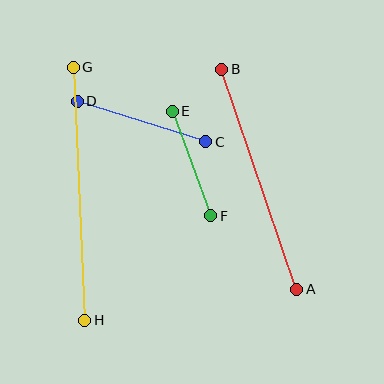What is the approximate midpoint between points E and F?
The midpoint is at approximately (191, 164) pixels.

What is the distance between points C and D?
The distance is approximately 135 pixels.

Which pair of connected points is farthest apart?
Points G and H are farthest apart.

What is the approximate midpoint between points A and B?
The midpoint is at approximately (259, 179) pixels.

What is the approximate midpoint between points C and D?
The midpoint is at approximately (142, 122) pixels.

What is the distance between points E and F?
The distance is approximately 111 pixels.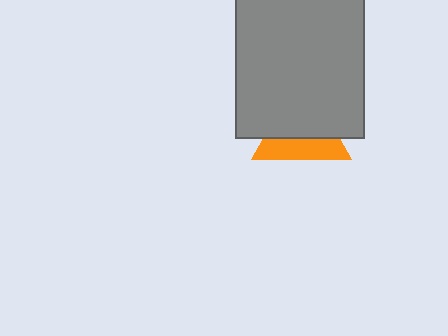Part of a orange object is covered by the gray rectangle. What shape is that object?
It is a triangle.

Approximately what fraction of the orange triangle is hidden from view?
Roughly 60% of the orange triangle is hidden behind the gray rectangle.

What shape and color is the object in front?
The object in front is a gray rectangle.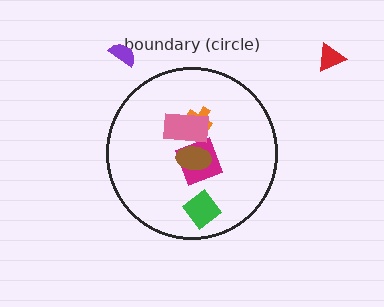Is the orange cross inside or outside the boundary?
Inside.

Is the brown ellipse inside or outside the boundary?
Inside.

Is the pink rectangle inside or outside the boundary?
Inside.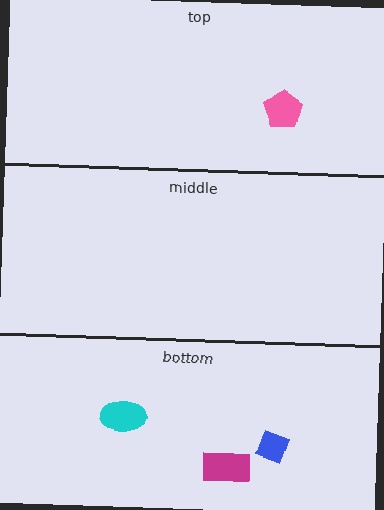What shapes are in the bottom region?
The blue diamond, the cyan ellipse, the magenta rectangle.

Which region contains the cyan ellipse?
The bottom region.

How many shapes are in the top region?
1.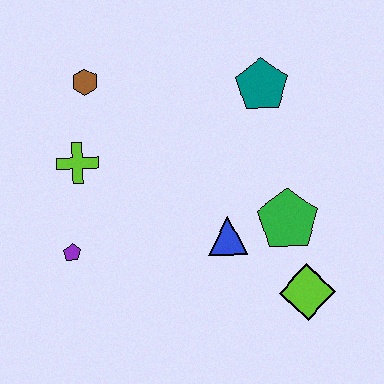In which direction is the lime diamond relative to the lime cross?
The lime diamond is to the right of the lime cross.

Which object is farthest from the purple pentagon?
The teal pentagon is farthest from the purple pentagon.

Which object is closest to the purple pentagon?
The lime cross is closest to the purple pentagon.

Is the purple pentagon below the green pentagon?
Yes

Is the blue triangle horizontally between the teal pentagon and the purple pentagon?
Yes